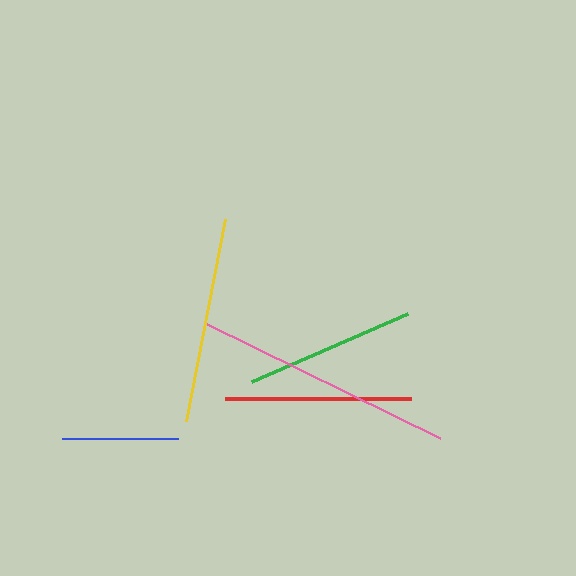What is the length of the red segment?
The red segment is approximately 186 pixels long.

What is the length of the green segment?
The green segment is approximately 170 pixels long.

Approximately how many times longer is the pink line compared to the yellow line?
The pink line is approximately 1.3 times the length of the yellow line.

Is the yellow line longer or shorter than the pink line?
The pink line is longer than the yellow line.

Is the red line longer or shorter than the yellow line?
The yellow line is longer than the red line.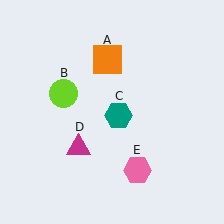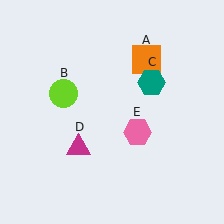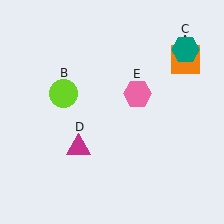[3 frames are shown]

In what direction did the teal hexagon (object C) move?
The teal hexagon (object C) moved up and to the right.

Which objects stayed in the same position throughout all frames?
Lime circle (object B) and magenta triangle (object D) remained stationary.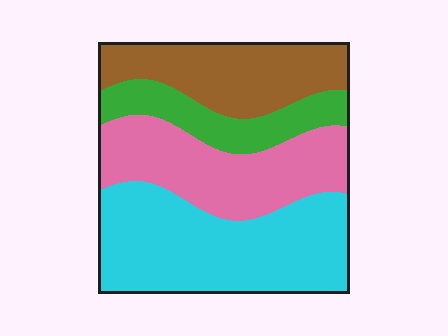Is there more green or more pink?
Pink.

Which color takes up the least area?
Green, at roughly 15%.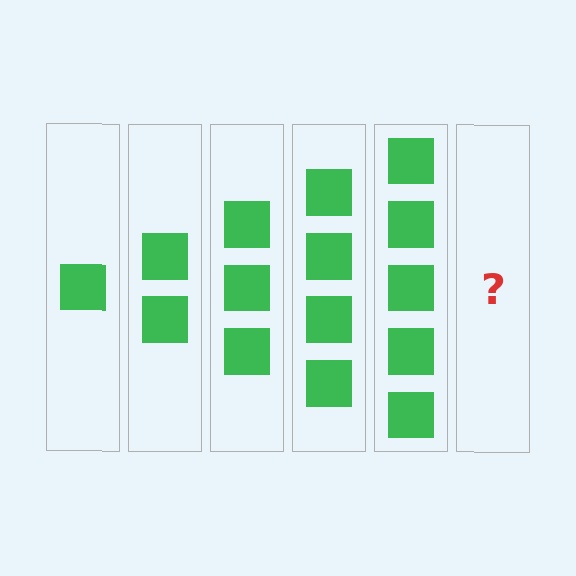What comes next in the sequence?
The next element should be 6 squares.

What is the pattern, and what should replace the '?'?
The pattern is that each step adds one more square. The '?' should be 6 squares.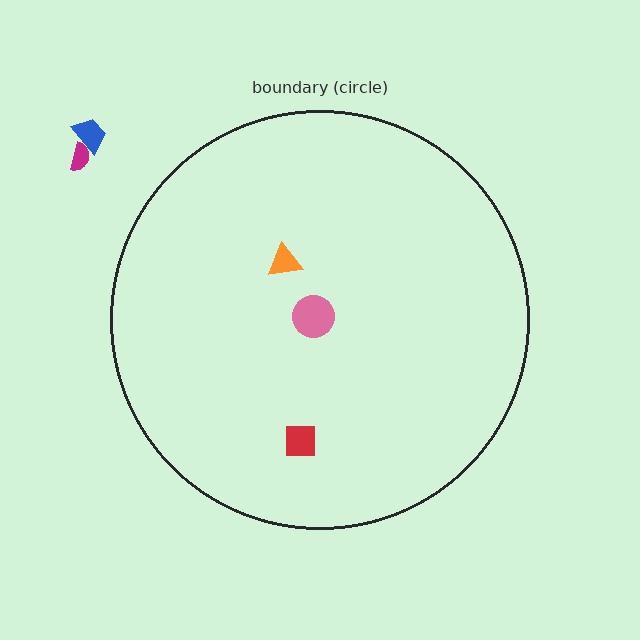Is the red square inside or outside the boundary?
Inside.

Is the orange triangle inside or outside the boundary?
Inside.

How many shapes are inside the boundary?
3 inside, 2 outside.